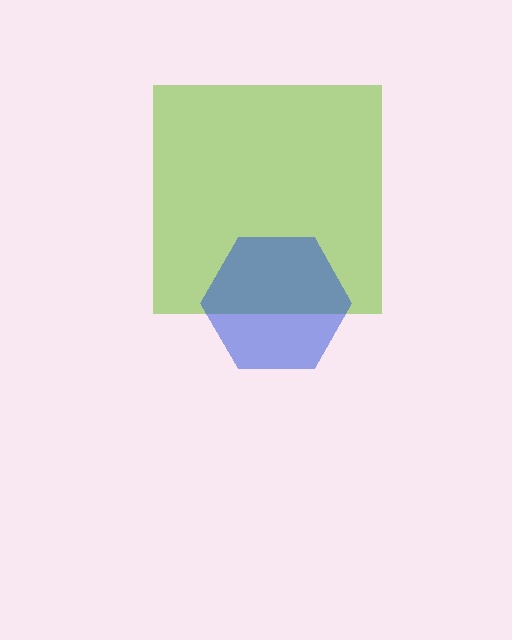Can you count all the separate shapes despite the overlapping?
Yes, there are 2 separate shapes.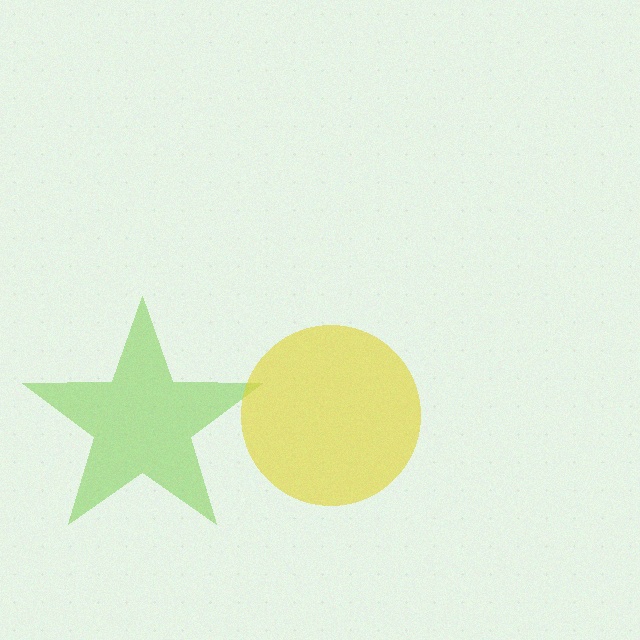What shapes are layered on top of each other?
The layered shapes are: a lime star, a yellow circle.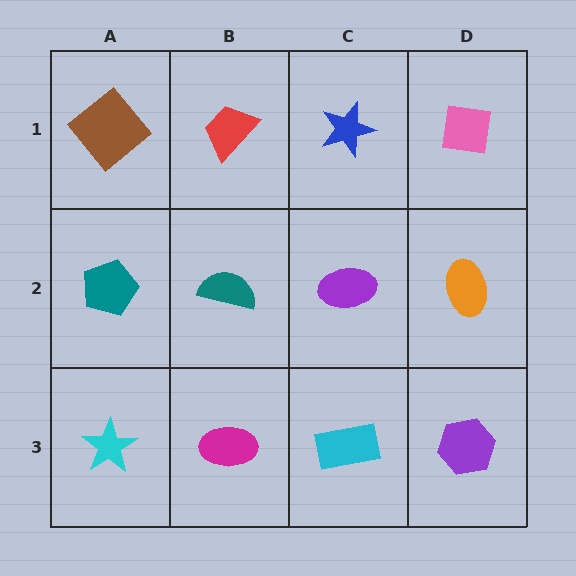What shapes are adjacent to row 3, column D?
An orange ellipse (row 2, column D), a cyan rectangle (row 3, column C).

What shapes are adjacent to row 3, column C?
A purple ellipse (row 2, column C), a magenta ellipse (row 3, column B), a purple hexagon (row 3, column D).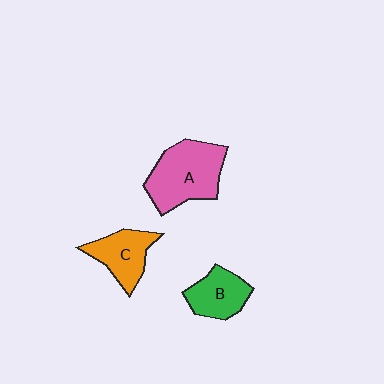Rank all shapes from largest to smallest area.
From largest to smallest: A (pink), C (orange), B (green).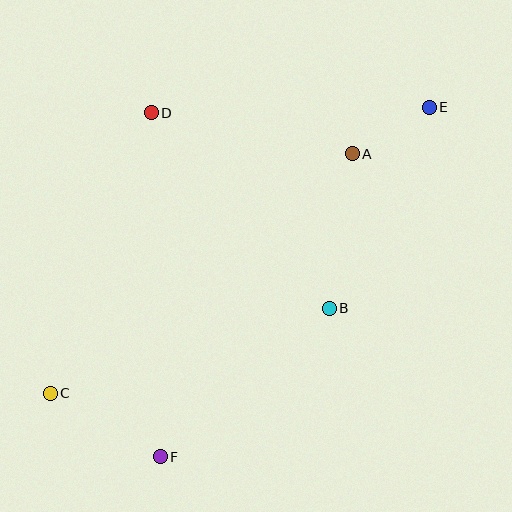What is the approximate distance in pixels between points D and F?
The distance between D and F is approximately 344 pixels.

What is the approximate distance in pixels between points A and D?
The distance between A and D is approximately 205 pixels.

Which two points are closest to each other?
Points A and E are closest to each other.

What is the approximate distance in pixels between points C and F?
The distance between C and F is approximately 127 pixels.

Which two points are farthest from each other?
Points C and E are farthest from each other.